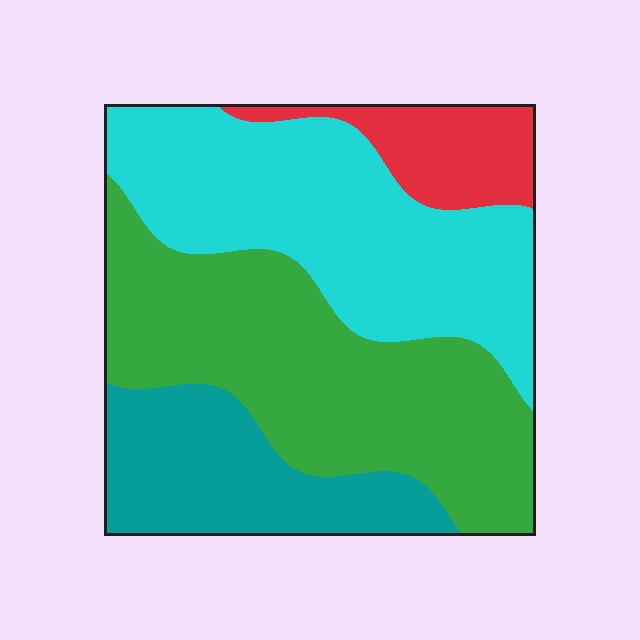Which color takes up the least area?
Red, at roughly 10%.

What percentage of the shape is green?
Green covers around 40% of the shape.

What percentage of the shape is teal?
Teal covers roughly 20% of the shape.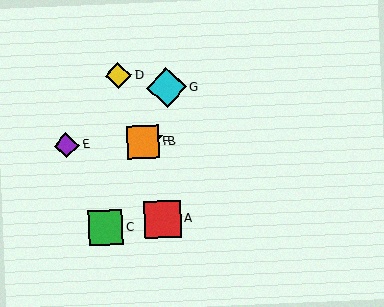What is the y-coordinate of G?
Object G is at y≈88.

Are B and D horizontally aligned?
No, B is at y≈142 and D is at y≈76.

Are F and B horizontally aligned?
Yes, both are at y≈142.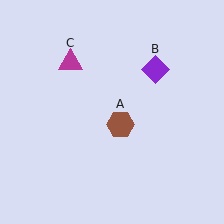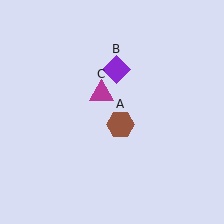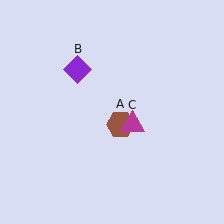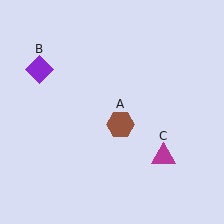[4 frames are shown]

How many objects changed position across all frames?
2 objects changed position: purple diamond (object B), magenta triangle (object C).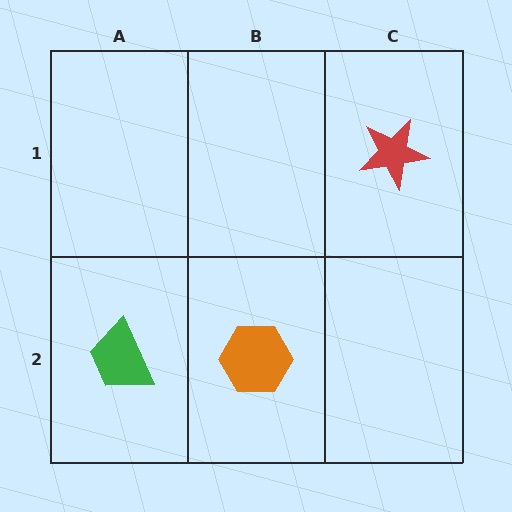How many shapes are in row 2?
2 shapes.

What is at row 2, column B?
An orange hexagon.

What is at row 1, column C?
A red star.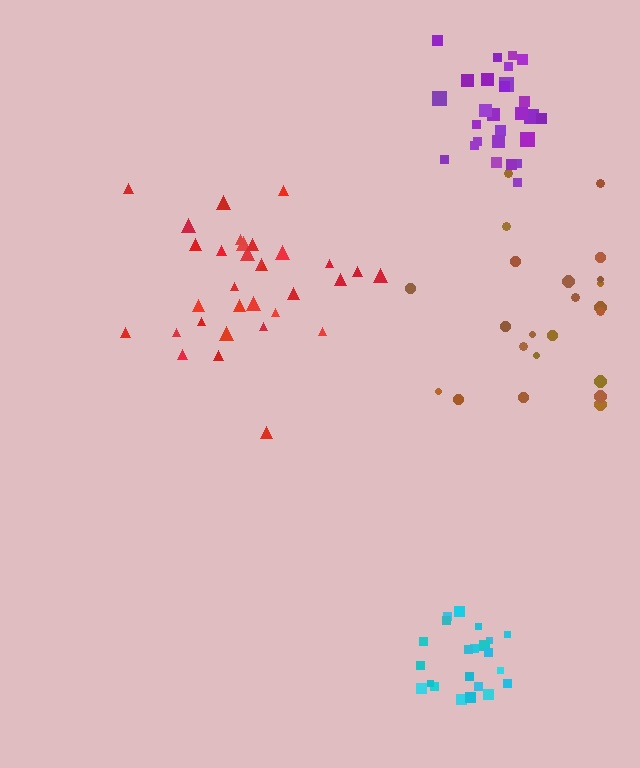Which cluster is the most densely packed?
Cyan.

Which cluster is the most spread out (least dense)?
Brown.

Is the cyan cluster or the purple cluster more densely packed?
Cyan.